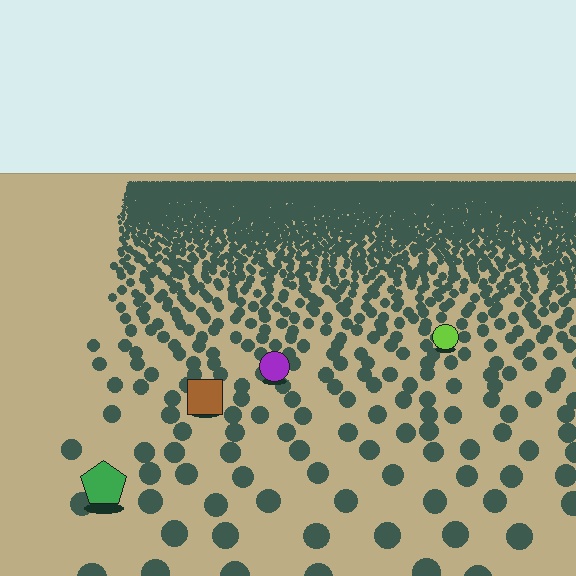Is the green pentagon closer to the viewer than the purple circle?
Yes. The green pentagon is closer — you can tell from the texture gradient: the ground texture is coarser near it.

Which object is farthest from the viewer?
The lime circle is farthest from the viewer. It appears smaller and the ground texture around it is denser.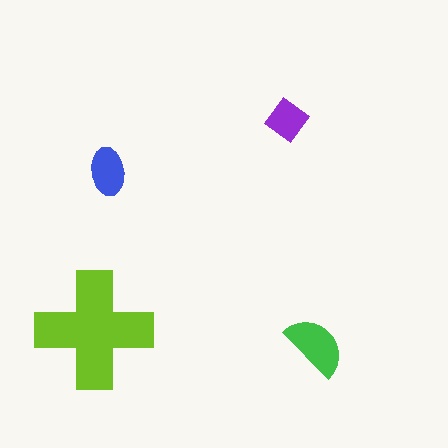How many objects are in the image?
There are 4 objects in the image.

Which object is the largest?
The lime cross.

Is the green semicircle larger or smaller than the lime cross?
Smaller.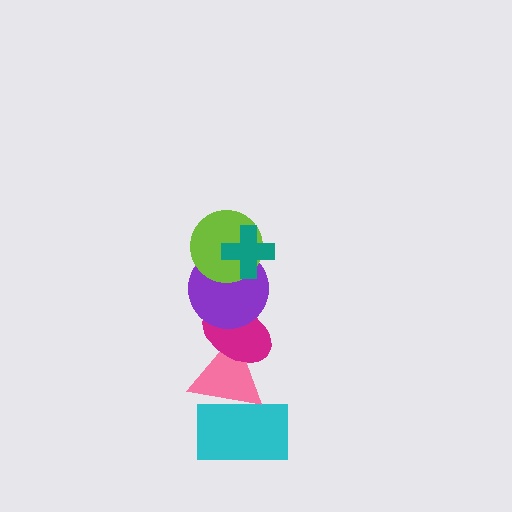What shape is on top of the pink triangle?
The magenta ellipse is on top of the pink triangle.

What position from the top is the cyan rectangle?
The cyan rectangle is 6th from the top.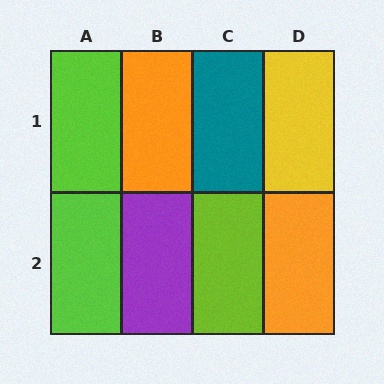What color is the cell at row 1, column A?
Lime.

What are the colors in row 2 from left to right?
Lime, purple, lime, orange.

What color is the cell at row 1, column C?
Teal.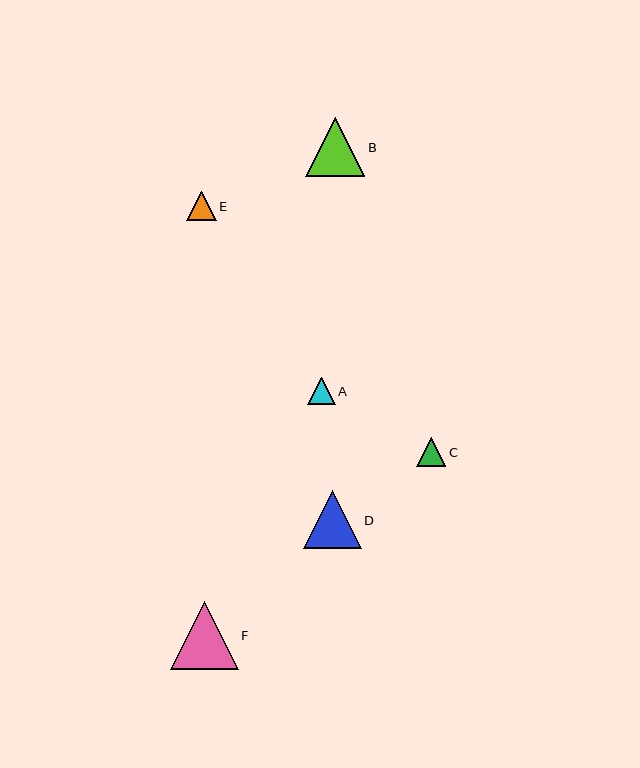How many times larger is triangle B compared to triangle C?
Triangle B is approximately 2.0 times the size of triangle C.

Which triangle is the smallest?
Triangle A is the smallest with a size of approximately 27 pixels.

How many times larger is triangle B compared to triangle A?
Triangle B is approximately 2.2 times the size of triangle A.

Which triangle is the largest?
Triangle F is the largest with a size of approximately 68 pixels.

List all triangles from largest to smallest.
From largest to smallest: F, B, D, E, C, A.